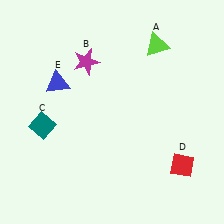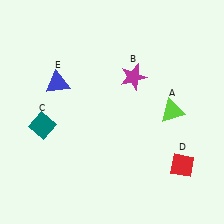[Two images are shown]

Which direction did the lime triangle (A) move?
The lime triangle (A) moved down.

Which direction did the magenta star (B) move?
The magenta star (B) moved right.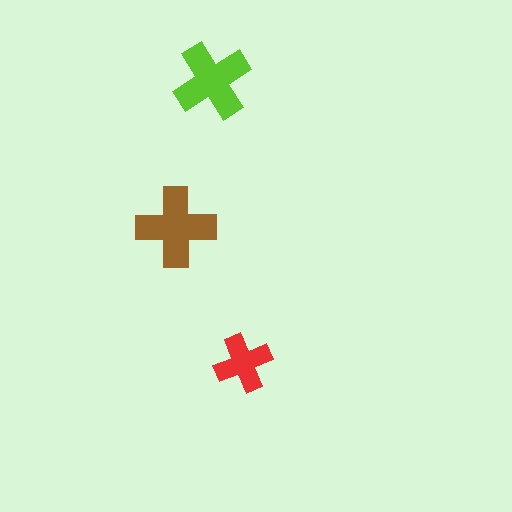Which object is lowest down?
The red cross is bottommost.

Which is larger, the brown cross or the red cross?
The brown one.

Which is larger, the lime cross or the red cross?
The lime one.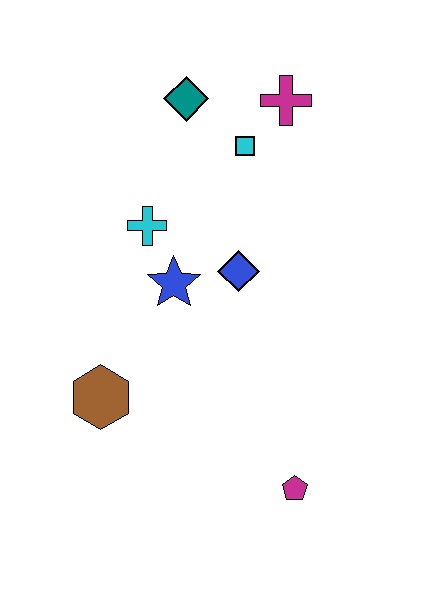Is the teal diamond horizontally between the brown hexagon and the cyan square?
Yes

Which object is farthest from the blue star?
The magenta pentagon is farthest from the blue star.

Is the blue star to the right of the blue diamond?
No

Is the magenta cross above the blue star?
Yes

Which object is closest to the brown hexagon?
The blue star is closest to the brown hexagon.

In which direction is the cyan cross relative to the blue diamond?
The cyan cross is to the left of the blue diamond.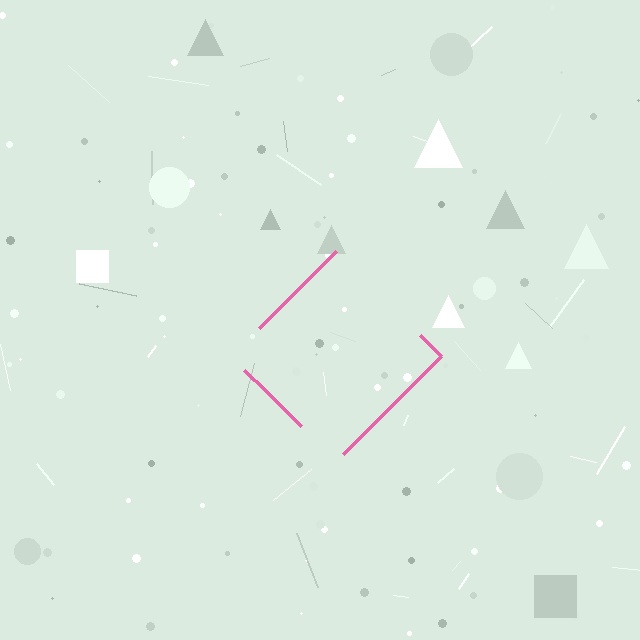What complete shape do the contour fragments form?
The contour fragments form a diamond.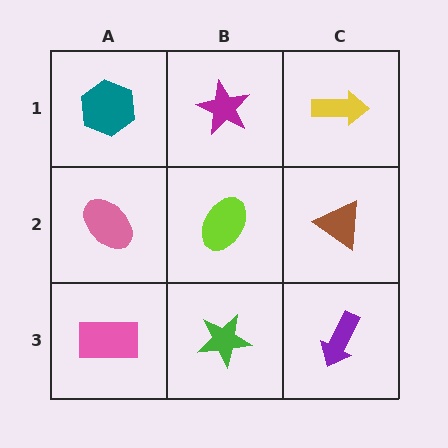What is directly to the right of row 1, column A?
A magenta star.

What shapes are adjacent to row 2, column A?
A teal hexagon (row 1, column A), a pink rectangle (row 3, column A), a lime ellipse (row 2, column B).